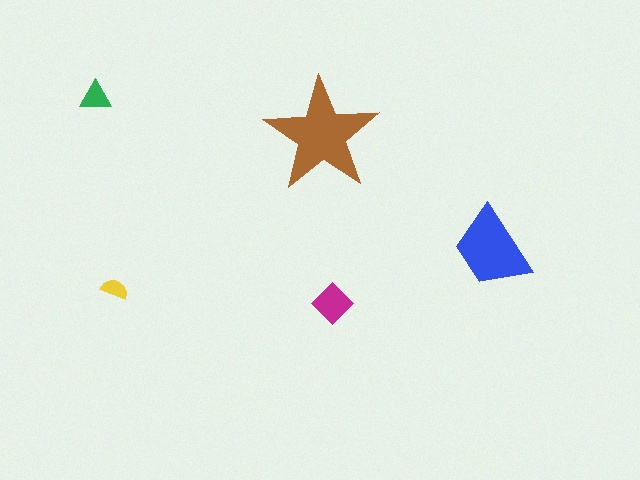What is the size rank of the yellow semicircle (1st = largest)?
5th.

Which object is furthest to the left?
The green triangle is leftmost.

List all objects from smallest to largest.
The yellow semicircle, the green triangle, the magenta diamond, the blue trapezoid, the brown star.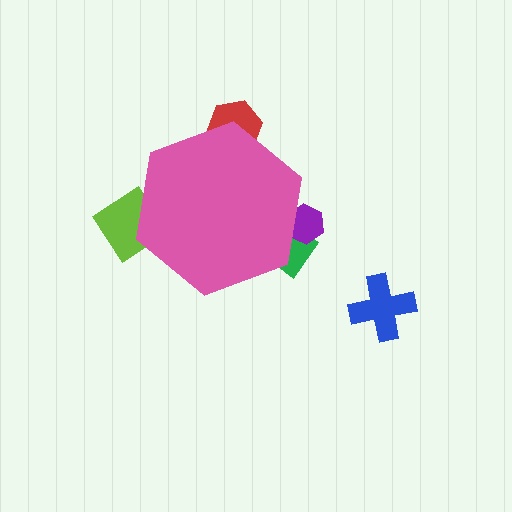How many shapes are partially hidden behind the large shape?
4 shapes are partially hidden.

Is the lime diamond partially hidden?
Yes, the lime diamond is partially hidden behind the pink hexagon.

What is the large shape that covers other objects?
A pink hexagon.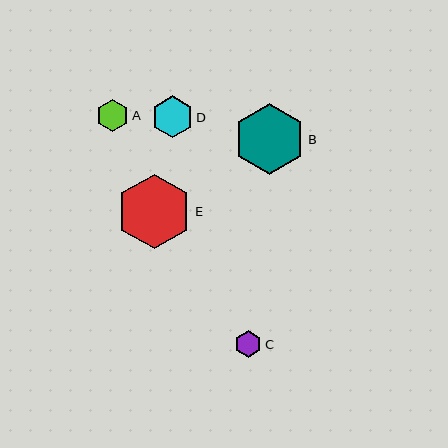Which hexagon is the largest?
Hexagon E is the largest with a size of approximately 75 pixels.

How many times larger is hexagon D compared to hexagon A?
Hexagon D is approximately 1.3 times the size of hexagon A.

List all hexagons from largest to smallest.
From largest to smallest: E, B, D, A, C.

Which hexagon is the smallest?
Hexagon C is the smallest with a size of approximately 27 pixels.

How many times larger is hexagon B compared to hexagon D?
Hexagon B is approximately 1.7 times the size of hexagon D.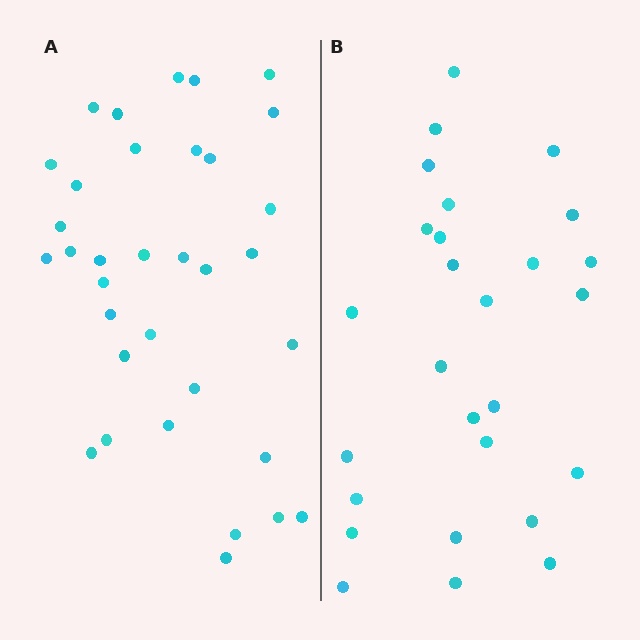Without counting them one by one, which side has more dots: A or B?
Region A (the left region) has more dots.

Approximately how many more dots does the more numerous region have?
Region A has roughly 8 or so more dots than region B.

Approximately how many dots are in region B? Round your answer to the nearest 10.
About 30 dots. (The exact count is 27, which rounds to 30.)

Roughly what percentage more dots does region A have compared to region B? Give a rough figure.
About 25% more.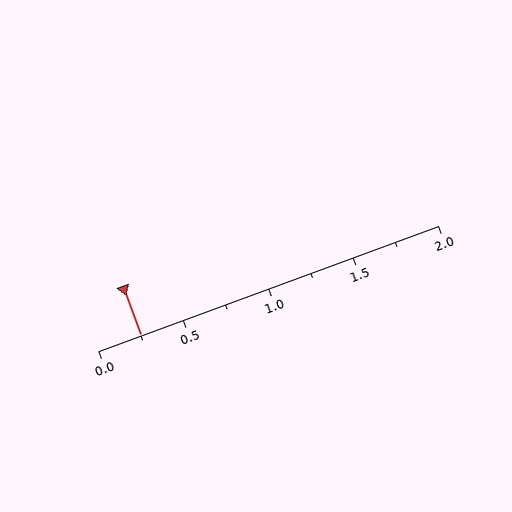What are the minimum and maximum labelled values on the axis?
The axis runs from 0.0 to 2.0.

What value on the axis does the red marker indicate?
The marker indicates approximately 0.25.